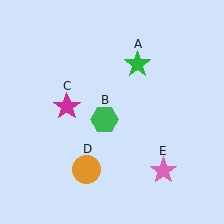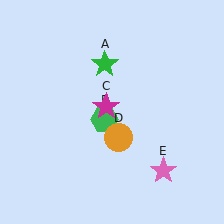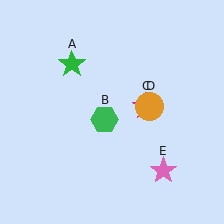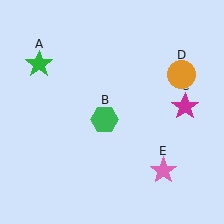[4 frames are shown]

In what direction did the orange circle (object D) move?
The orange circle (object D) moved up and to the right.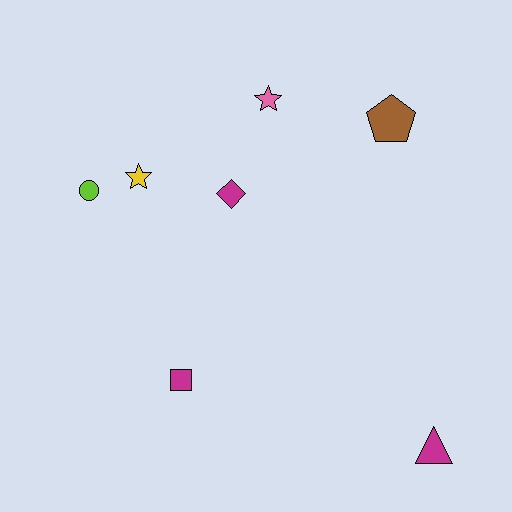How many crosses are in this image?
There are no crosses.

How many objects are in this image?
There are 7 objects.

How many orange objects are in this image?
There are no orange objects.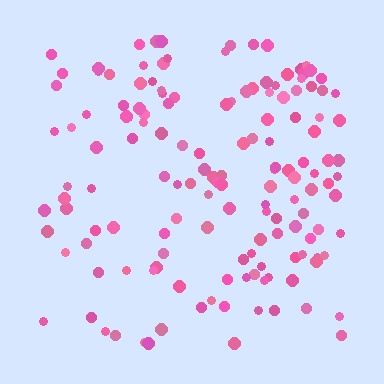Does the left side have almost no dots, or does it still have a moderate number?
Still a moderate number, just noticeably fewer than the right.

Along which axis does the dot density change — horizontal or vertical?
Horizontal.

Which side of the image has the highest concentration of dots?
The right.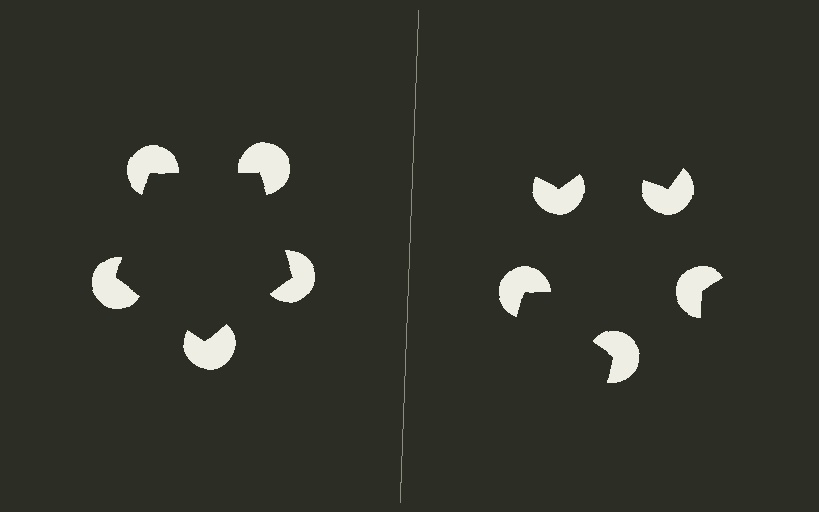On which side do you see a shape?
An illusory pentagon appears on the left side. On the right side the wedge cuts are rotated, so no coherent shape forms.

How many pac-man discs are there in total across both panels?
10 — 5 on each side.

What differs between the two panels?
The pac-man discs are positioned identically on both sides; only the wedge orientations differ. On the left they align to a pentagon; on the right they are misaligned.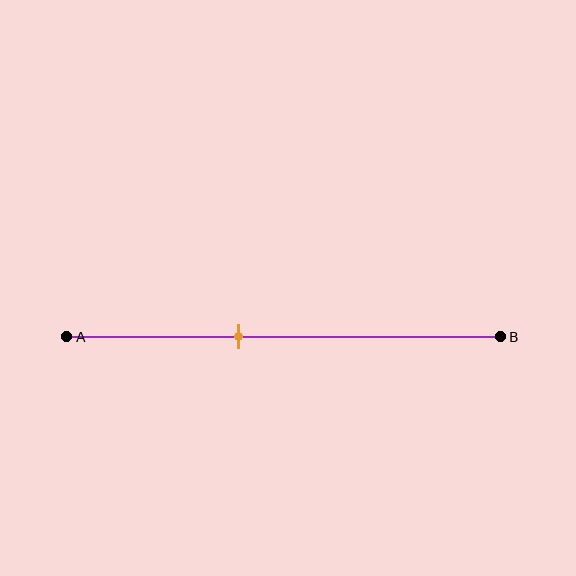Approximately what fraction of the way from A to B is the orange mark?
The orange mark is approximately 40% of the way from A to B.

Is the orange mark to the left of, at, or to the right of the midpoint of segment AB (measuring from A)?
The orange mark is to the left of the midpoint of segment AB.